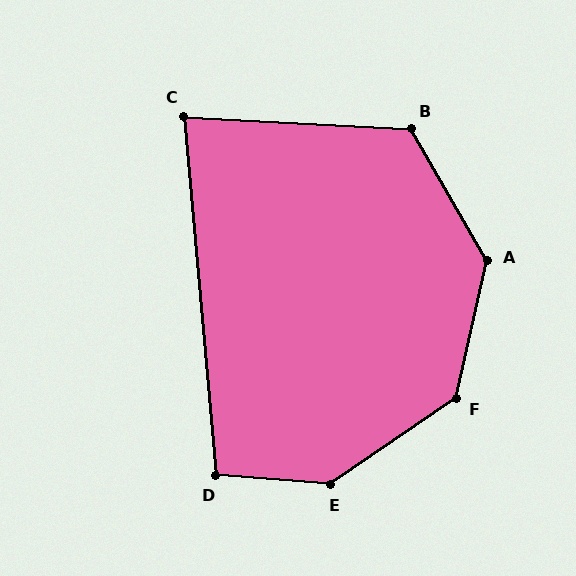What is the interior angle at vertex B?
Approximately 123 degrees (obtuse).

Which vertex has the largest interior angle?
E, at approximately 141 degrees.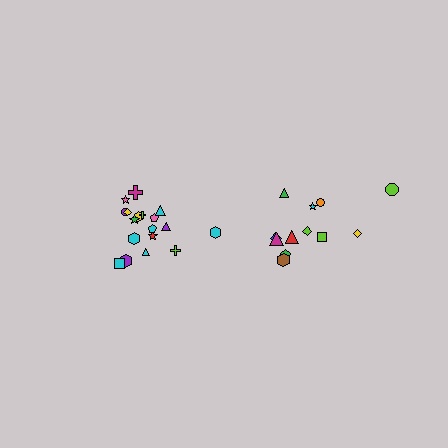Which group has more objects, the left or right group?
The left group.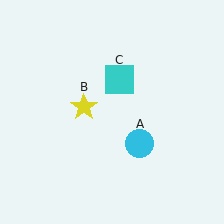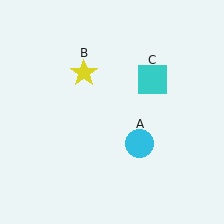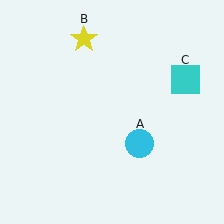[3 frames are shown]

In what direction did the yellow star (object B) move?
The yellow star (object B) moved up.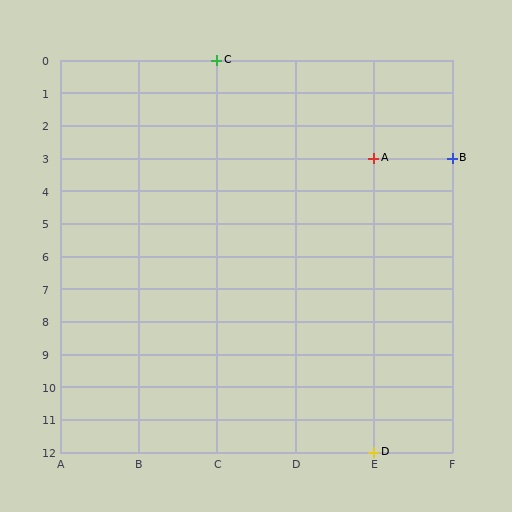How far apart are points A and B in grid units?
Points A and B are 1 column apart.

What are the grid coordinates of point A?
Point A is at grid coordinates (E, 3).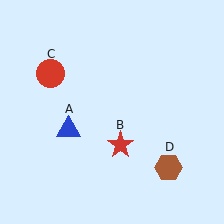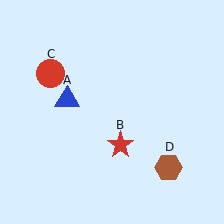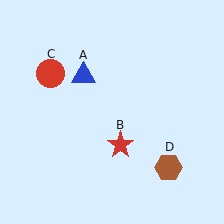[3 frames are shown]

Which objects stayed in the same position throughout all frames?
Red star (object B) and red circle (object C) and brown hexagon (object D) remained stationary.